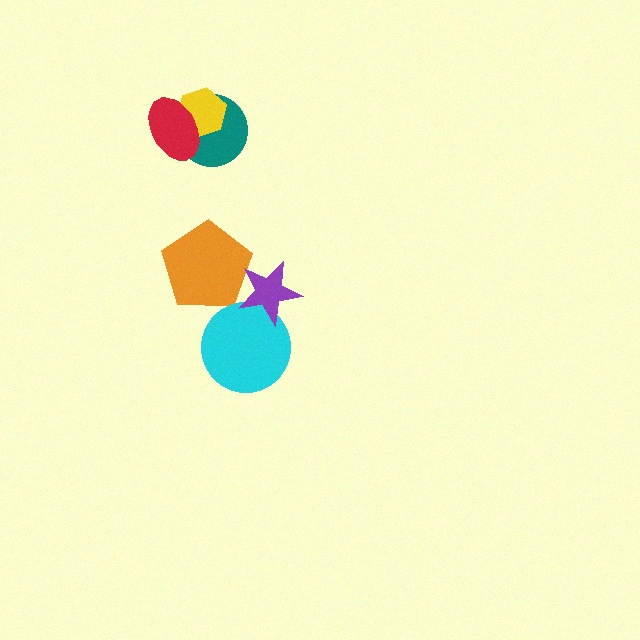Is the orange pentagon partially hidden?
Yes, it is partially covered by another shape.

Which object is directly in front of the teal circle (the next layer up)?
The yellow hexagon is directly in front of the teal circle.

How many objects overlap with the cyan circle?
1 object overlaps with the cyan circle.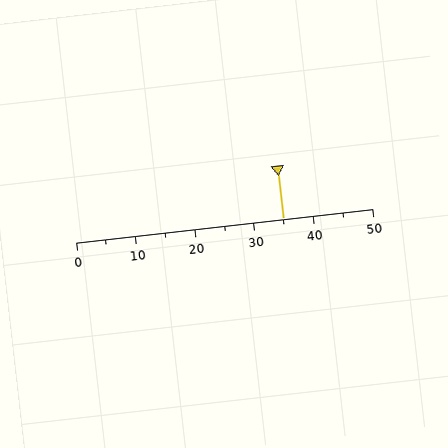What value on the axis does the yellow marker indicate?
The marker indicates approximately 35.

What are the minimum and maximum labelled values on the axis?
The axis runs from 0 to 50.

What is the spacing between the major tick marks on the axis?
The major ticks are spaced 10 apart.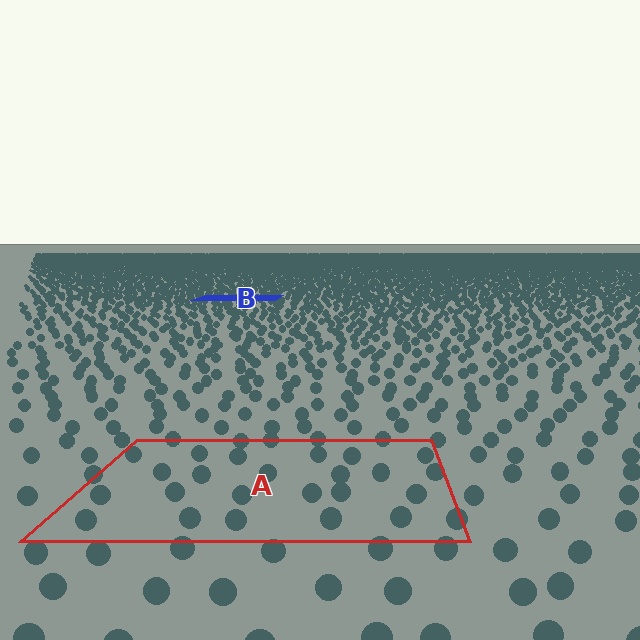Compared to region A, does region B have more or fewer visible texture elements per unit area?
Region B has more texture elements per unit area — they are packed more densely because it is farther away.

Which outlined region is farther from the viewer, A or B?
Region B is farther from the viewer — the texture elements inside it appear smaller and more densely packed.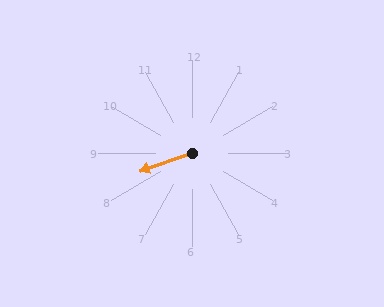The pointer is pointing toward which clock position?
Roughly 8 o'clock.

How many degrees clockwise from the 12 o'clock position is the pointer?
Approximately 252 degrees.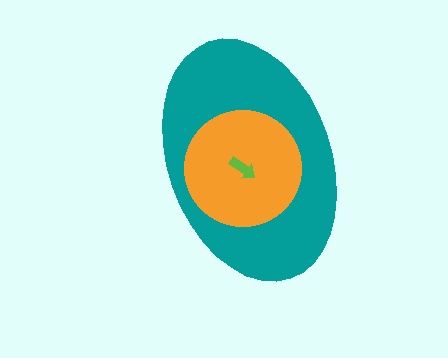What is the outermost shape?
The teal ellipse.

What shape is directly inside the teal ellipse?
The orange circle.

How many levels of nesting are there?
3.